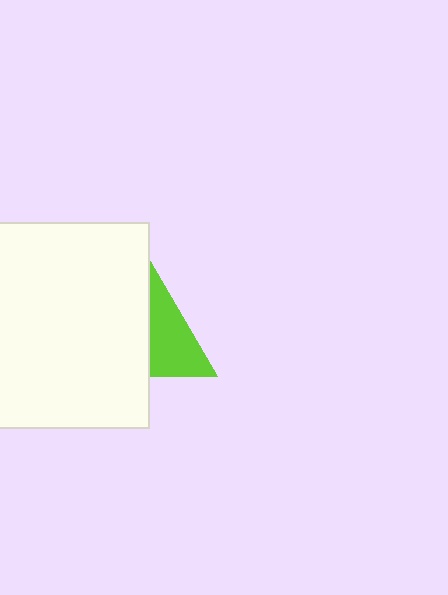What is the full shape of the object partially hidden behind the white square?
The partially hidden object is a lime triangle.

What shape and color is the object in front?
The object in front is a white square.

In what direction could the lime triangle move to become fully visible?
The lime triangle could move right. That would shift it out from behind the white square entirely.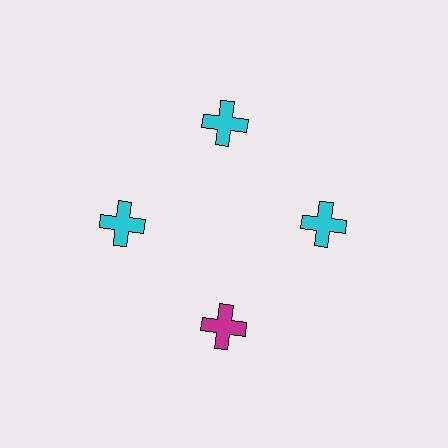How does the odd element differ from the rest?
It has a different color: magenta instead of cyan.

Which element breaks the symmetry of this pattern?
The magenta cross at roughly the 6 o'clock position breaks the symmetry. All other shapes are cyan crosses.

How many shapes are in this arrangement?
There are 4 shapes arranged in a ring pattern.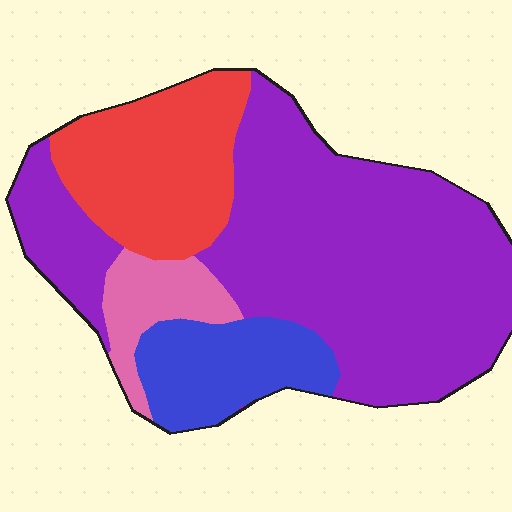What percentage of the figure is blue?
Blue covers around 15% of the figure.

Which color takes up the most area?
Purple, at roughly 60%.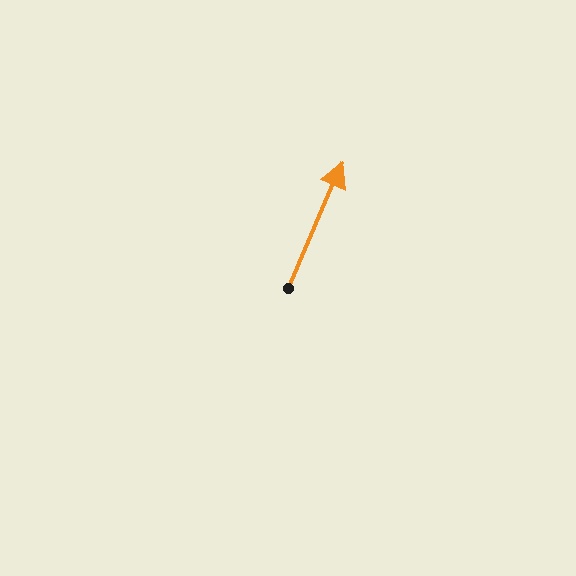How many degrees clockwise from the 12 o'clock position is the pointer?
Approximately 23 degrees.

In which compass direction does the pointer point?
Northeast.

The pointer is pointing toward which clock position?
Roughly 1 o'clock.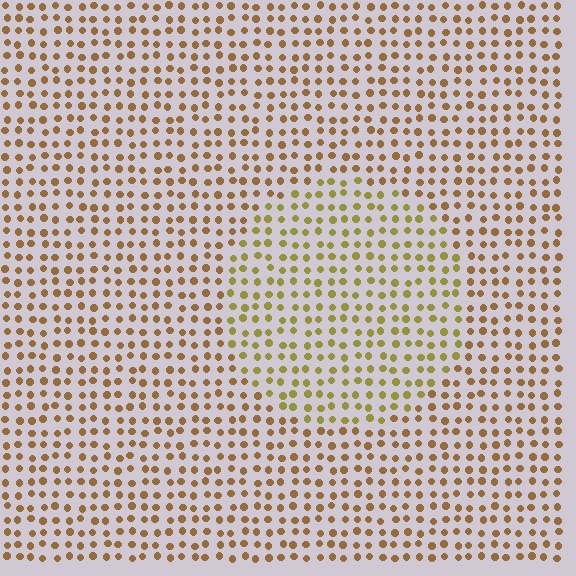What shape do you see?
I see a circle.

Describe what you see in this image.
The image is filled with small brown elements in a uniform arrangement. A circle-shaped region is visible where the elements are tinted to a slightly different hue, forming a subtle color boundary.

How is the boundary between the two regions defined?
The boundary is defined purely by a slight shift in hue (about 28 degrees). Spacing, size, and orientation are identical on both sides.